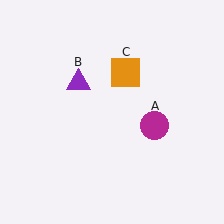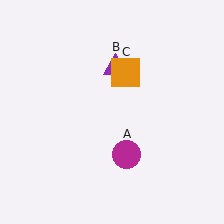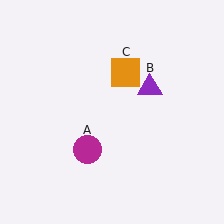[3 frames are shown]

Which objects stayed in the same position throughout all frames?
Orange square (object C) remained stationary.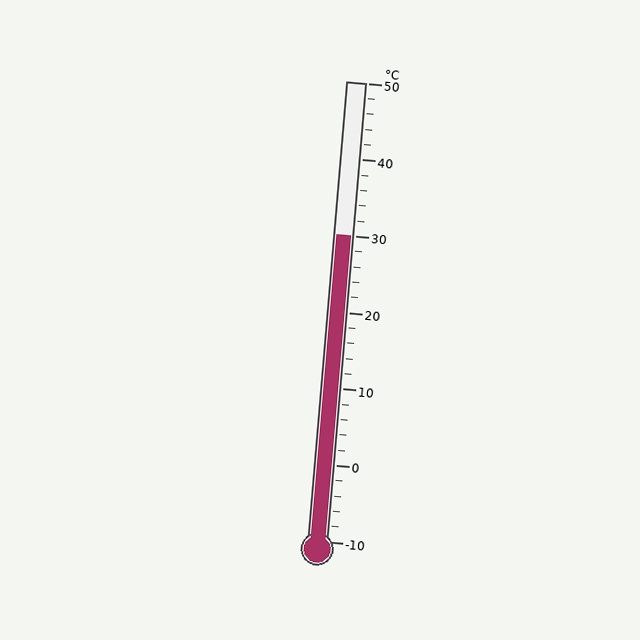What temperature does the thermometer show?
The thermometer shows approximately 30°C.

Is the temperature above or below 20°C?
The temperature is above 20°C.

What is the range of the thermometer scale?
The thermometer scale ranges from -10°C to 50°C.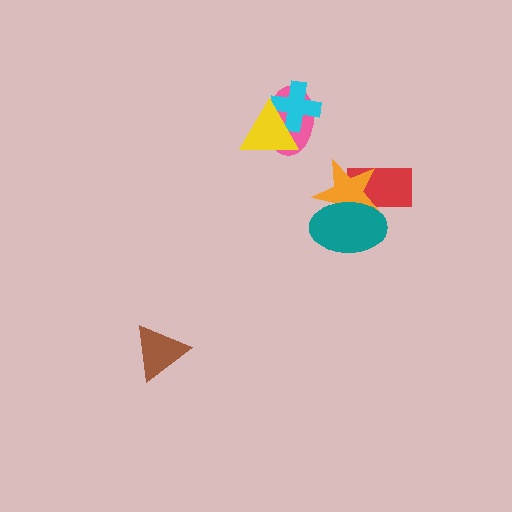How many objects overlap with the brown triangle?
0 objects overlap with the brown triangle.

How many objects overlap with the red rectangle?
2 objects overlap with the red rectangle.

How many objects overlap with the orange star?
2 objects overlap with the orange star.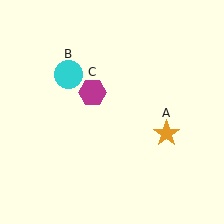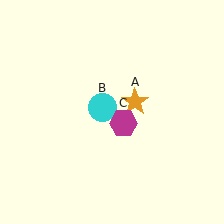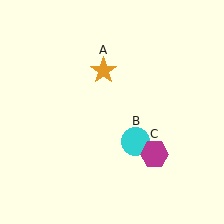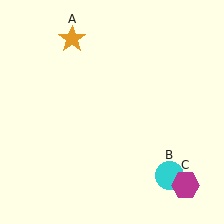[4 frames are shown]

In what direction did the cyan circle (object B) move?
The cyan circle (object B) moved down and to the right.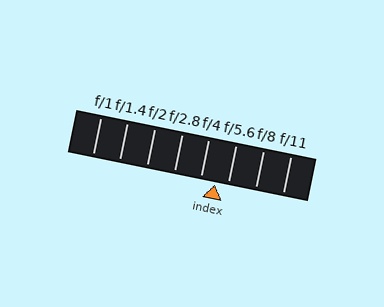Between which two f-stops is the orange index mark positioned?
The index mark is between f/4 and f/5.6.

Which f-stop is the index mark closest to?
The index mark is closest to f/5.6.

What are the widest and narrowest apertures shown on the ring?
The widest aperture shown is f/1 and the narrowest is f/11.